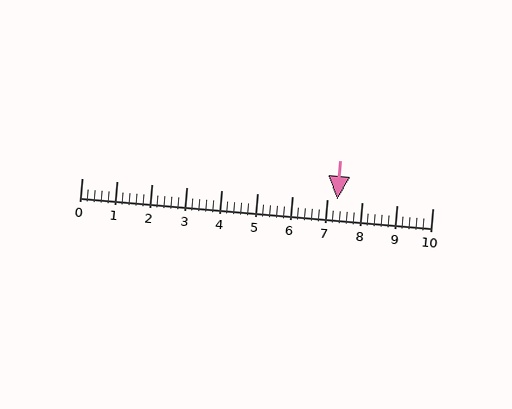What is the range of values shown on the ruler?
The ruler shows values from 0 to 10.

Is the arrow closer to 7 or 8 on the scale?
The arrow is closer to 7.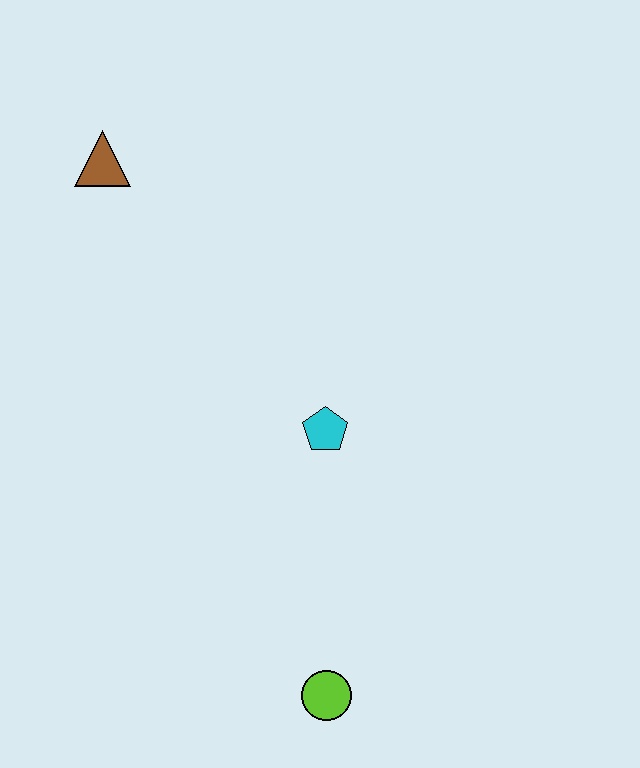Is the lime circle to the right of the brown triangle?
Yes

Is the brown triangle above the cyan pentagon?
Yes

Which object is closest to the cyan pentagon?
The lime circle is closest to the cyan pentagon.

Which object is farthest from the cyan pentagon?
The brown triangle is farthest from the cyan pentagon.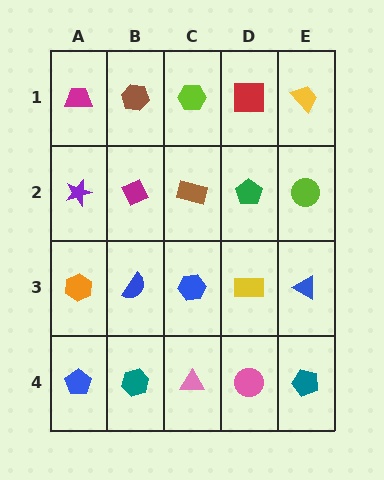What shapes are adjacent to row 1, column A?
A purple star (row 2, column A), a brown hexagon (row 1, column B).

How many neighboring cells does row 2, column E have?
3.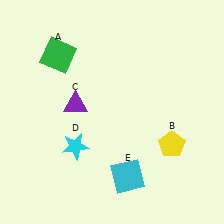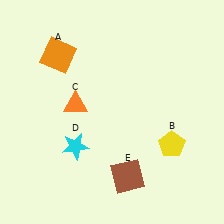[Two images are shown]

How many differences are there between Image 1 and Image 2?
There are 3 differences between the two images.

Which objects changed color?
A changed from green to orange. C changed from purple to orange. E changed from cyan to brown.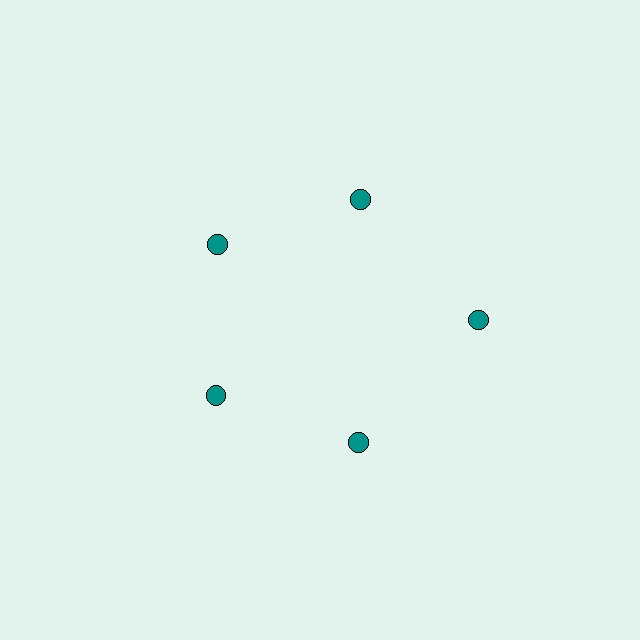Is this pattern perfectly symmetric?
No. The 5 teal circles are arranged in a ring, but one element near the 3 o'clock position is pushed outward from the center, breaking the 5-fold rotational symmetry.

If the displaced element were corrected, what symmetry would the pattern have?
It would have 5-fold rotational symmetry — the pattern would map onto itself every 72 degrees.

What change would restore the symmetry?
The symmetry would be restored by moving it inward, back onto the ring so that all 5 circles sit at equal angles and equal distance from the center.